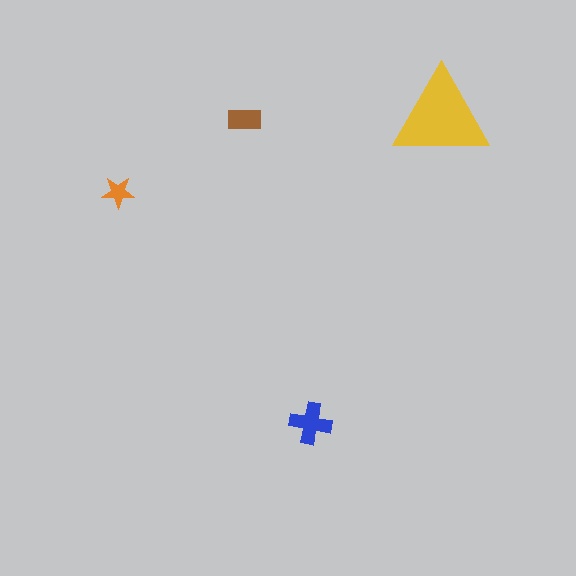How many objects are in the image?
There are 4 objects in the image.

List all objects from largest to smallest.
The yellow triangle, the blue cross, the brown rectangle, the orange star.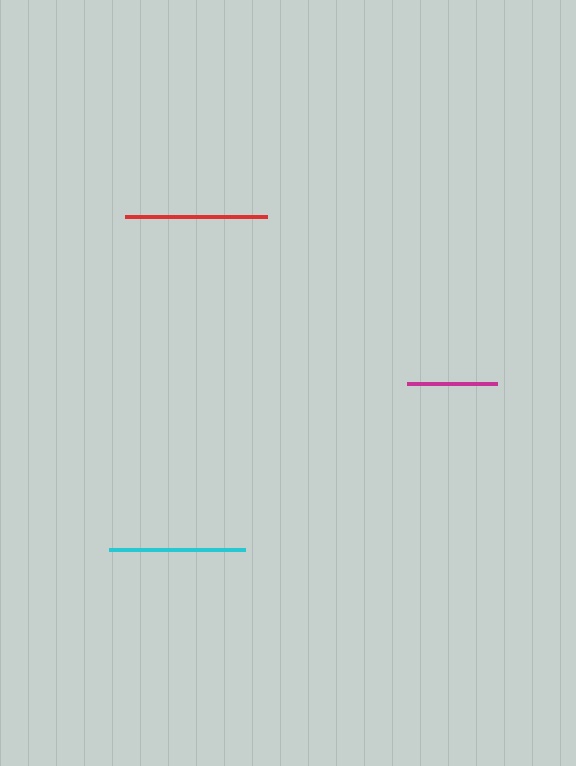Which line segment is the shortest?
The magenta line is the shortest at approximately 90 pixels.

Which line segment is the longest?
The red line is the longest at approximately 142 pixels.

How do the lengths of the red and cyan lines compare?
The red and cyan lines are approximately the same length.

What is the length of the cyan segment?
The cyan segment is approximately 136 pixels long.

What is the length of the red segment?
The red segment is approximately 142 pixels long.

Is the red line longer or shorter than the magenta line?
The red line is longer than the magenta line.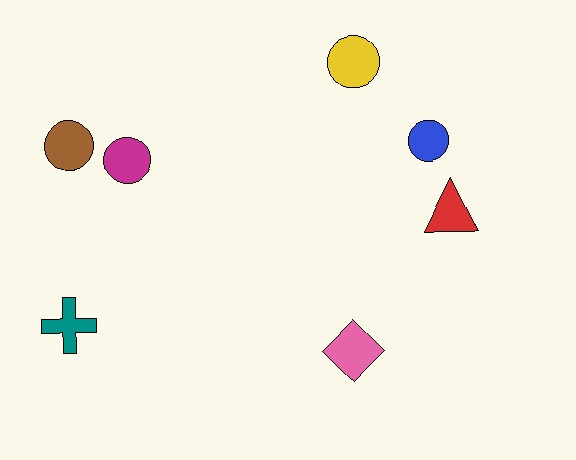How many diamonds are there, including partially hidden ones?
There is 1 diamond.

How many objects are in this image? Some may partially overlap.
There are 7 objects.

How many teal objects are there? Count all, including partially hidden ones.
There is 1 teal object.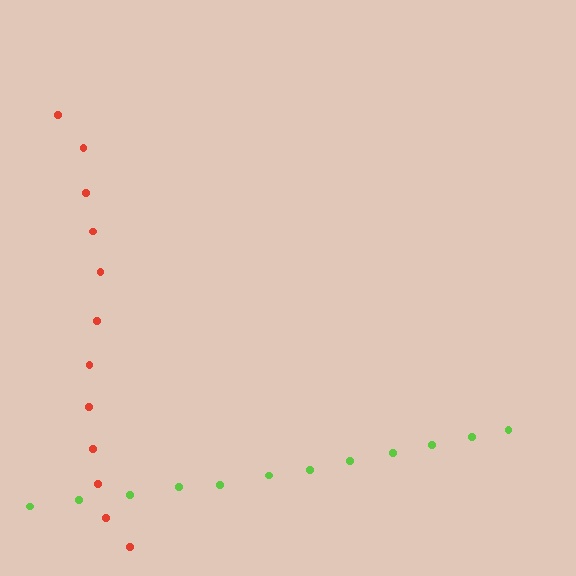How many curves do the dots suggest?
There are 2 distinct paths.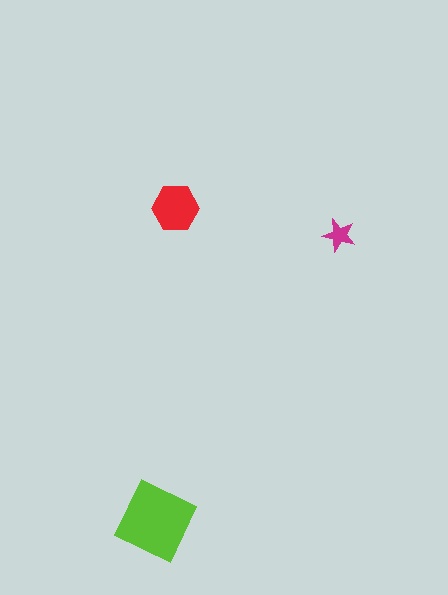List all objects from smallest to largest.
The magenta star, the red hexagon, the lime diamond.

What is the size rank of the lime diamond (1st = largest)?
1st.